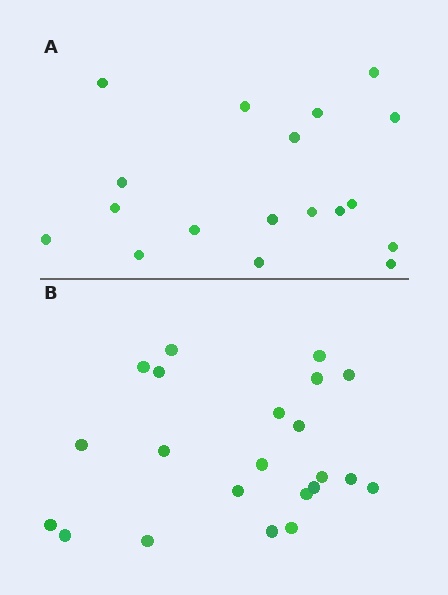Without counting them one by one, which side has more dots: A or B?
Region B (the bottom region) has more dots.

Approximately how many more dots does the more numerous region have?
Region B has about 4 more dots than region A.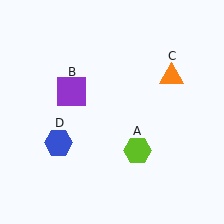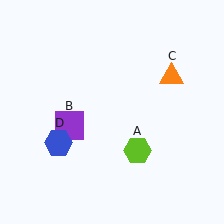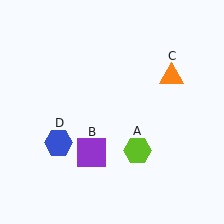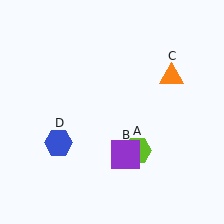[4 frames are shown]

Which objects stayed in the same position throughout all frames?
Lime hexagon (object A) and orange triangle (object C) and blue hexagon (object D) remained stationary.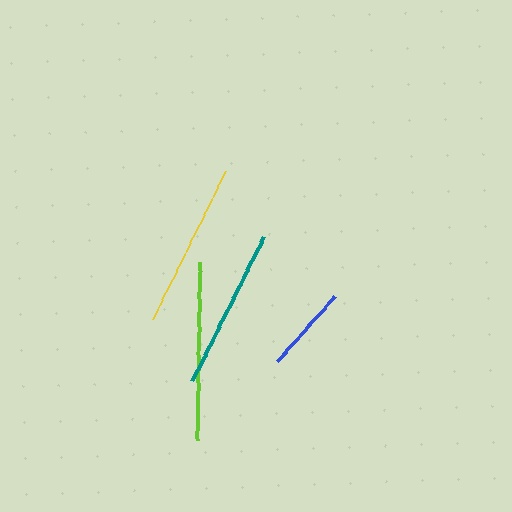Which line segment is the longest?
The lime line is the longest at approximately 178 pixels.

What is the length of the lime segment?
The lime segment is approximately 178 pixels long.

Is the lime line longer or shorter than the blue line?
The lime line is longer than the blue line.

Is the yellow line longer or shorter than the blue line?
The yellow line is longer than the blue line.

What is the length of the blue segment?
The blue segment is approximately 87 pixels long.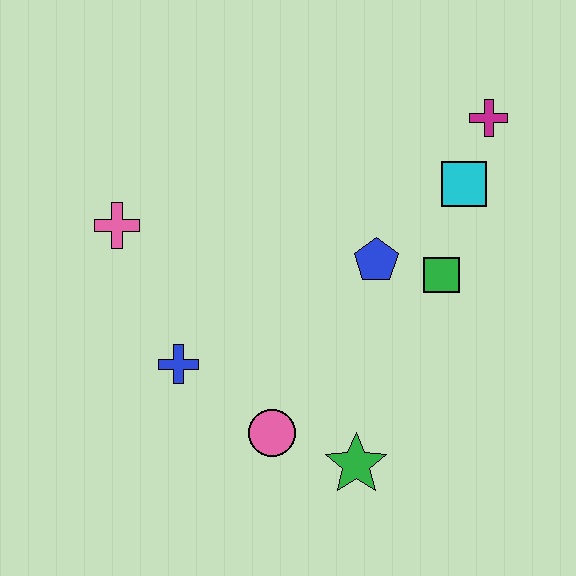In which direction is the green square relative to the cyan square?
The green square is below the cyan square.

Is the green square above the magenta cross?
No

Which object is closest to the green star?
The pink circle is closest to the green star.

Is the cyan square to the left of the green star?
No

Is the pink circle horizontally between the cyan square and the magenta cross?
No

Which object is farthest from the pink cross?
The magenta cross is farthest from the pink cross.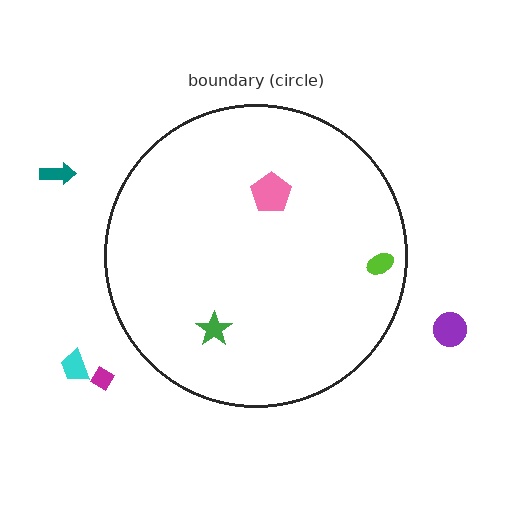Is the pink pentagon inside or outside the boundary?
Inside.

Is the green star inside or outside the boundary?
Inside.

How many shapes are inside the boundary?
3 inside, 4 outside.